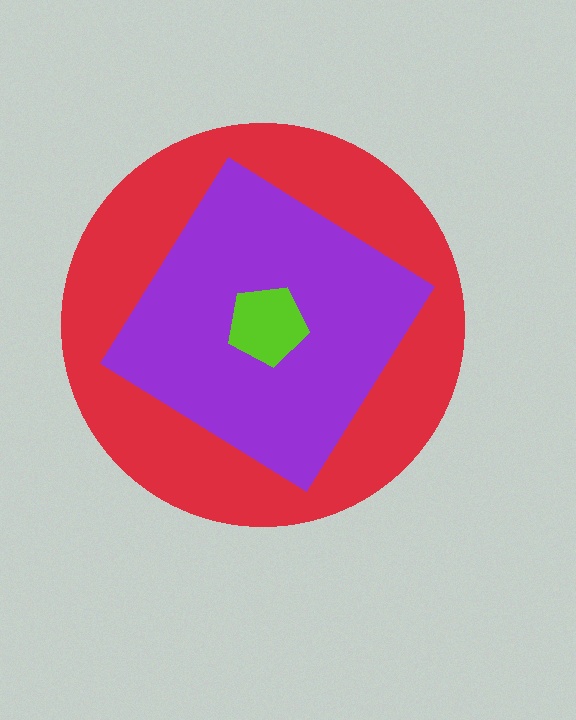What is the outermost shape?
The red circle.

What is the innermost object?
The lime pentagon.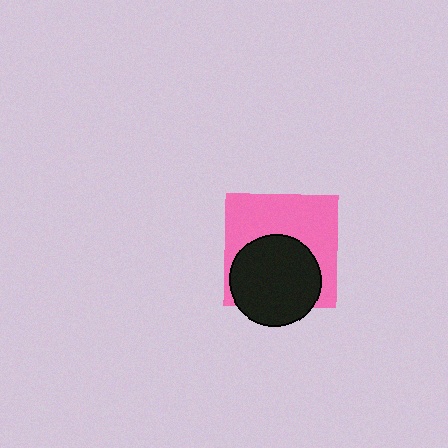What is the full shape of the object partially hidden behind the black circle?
The partially hidden object is a pink square.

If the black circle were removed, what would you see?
You would see the complete pink square.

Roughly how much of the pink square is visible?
About half of it is visible (roughly 55%).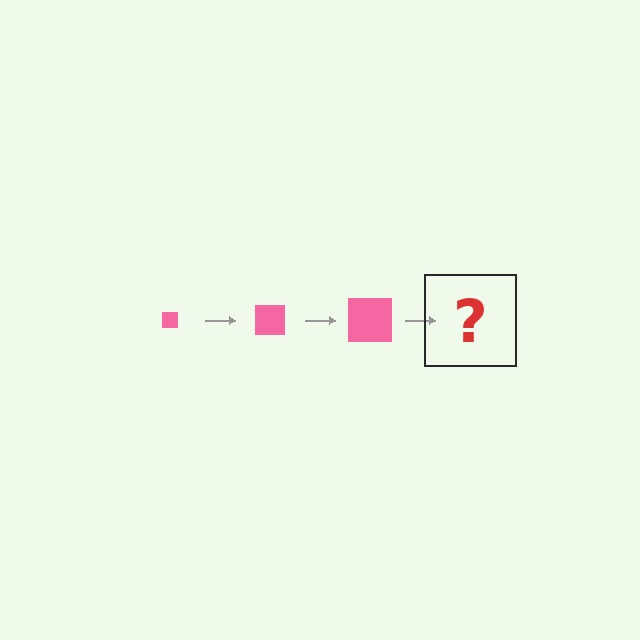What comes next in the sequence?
The next element should be a pink square, larger than the previous one.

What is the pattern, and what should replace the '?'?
The pattern is that the square gets progressively larger each step. The '?' should be a pink square, larger than the previous one.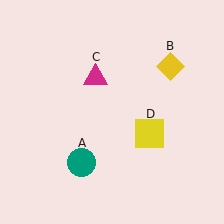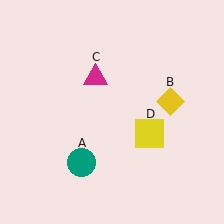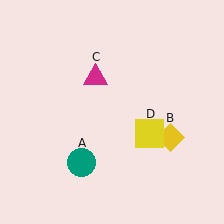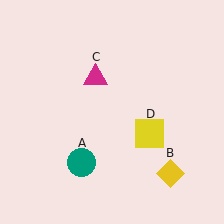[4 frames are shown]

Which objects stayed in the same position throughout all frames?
Teal circle (object A) and magenta triangle (object C) and yellow square (object D) remained stationary.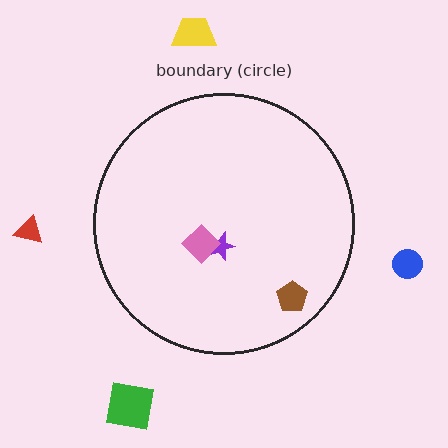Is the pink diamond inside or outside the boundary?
Inside.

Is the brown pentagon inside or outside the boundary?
Inside.